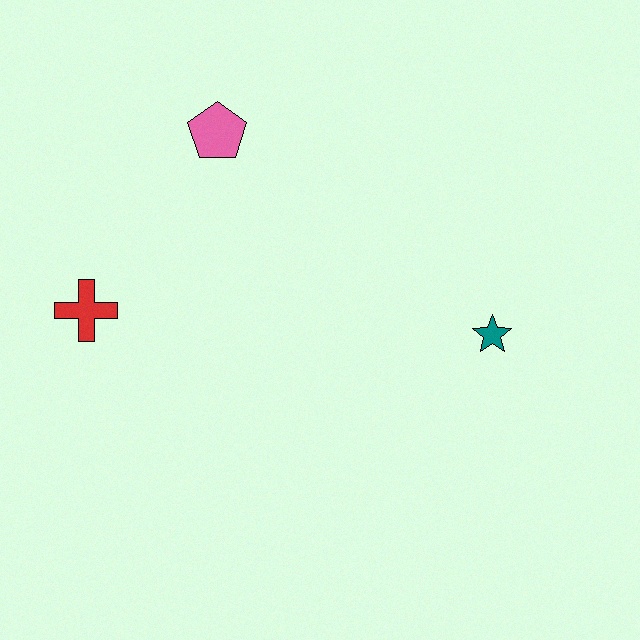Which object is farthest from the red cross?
The teal star is farthest from the red cross.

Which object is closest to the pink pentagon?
The red cross is closest to the pink pentagon.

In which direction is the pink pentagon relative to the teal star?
The pink pentagon is to the left of the teal star.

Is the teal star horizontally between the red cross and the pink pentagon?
No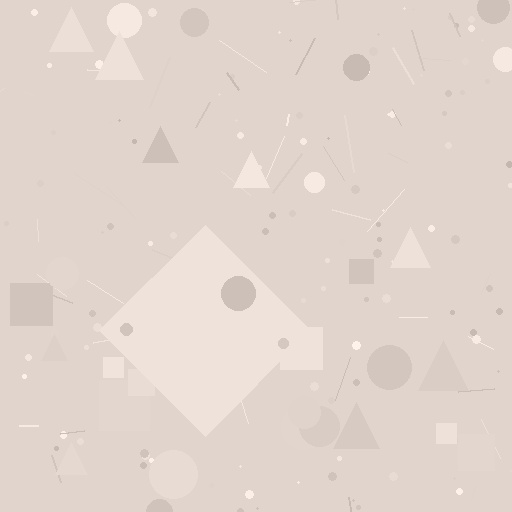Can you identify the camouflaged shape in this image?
The camouflaged shape is a diamond.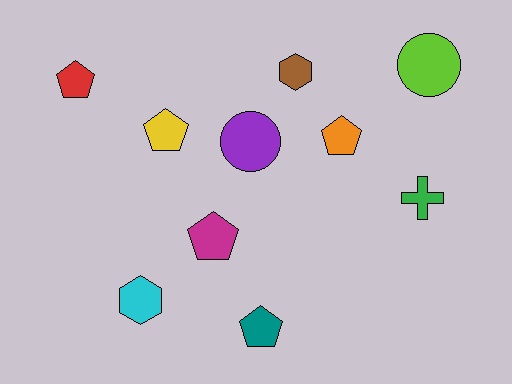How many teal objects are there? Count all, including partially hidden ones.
There is 1 teal object.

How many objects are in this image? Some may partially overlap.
There are 10 objects.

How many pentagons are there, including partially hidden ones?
There are 5 pentagons.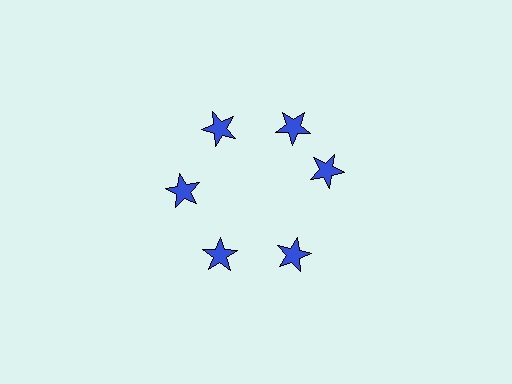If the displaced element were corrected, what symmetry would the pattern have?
It would have 6-fold rotational symmetry — the pattern would map onto itself every 60 degrees.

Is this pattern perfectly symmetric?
No. The 6 blue stars are arranged in a ring, but one element near the 3 o'clock position is rotated out of alignment along the ring, breaking the 6-fold rotational symmetry.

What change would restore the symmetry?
The symmetry would be restored by rotating it back into even spacing with its neighbors so that all 6 stars sit at equal angles and equal distance from the center.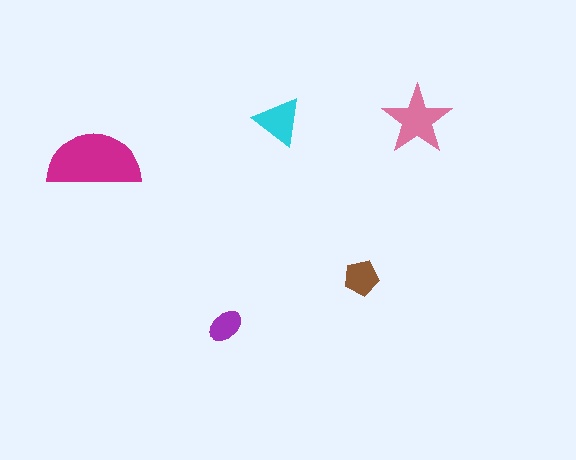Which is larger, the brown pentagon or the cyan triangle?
The cyan triangle.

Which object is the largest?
The magenta semicircle.